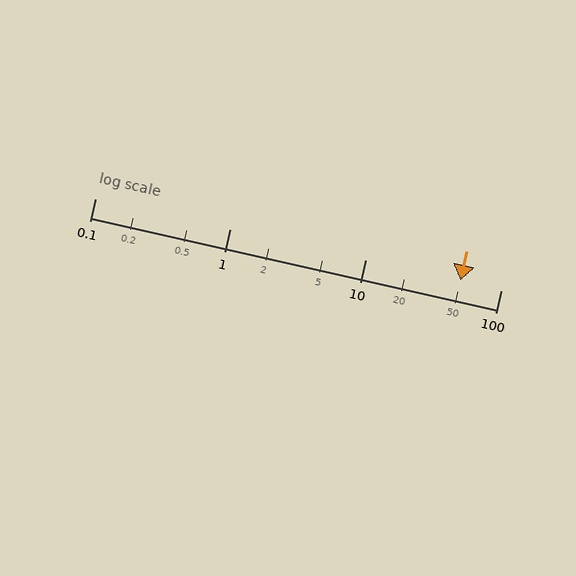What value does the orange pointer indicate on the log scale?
The pointer indicates approximately 50.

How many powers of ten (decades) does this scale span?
The scale spans 3 decades, from 0.1 to 100.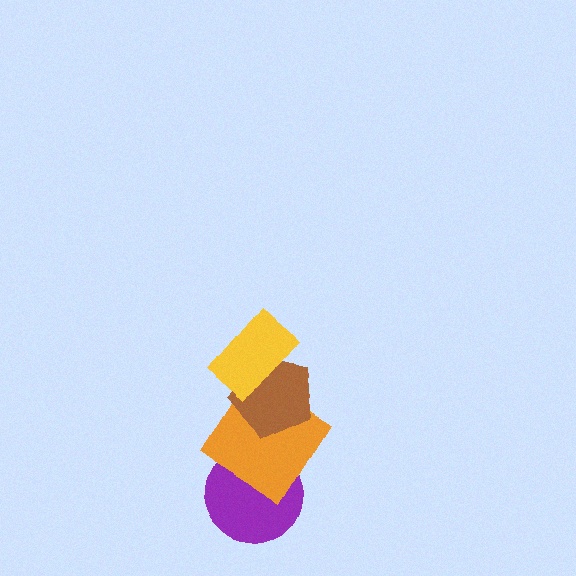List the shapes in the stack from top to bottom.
From top to bottom: the yellow rectangle, the brown pentagon, the orange diamond, the purple circle.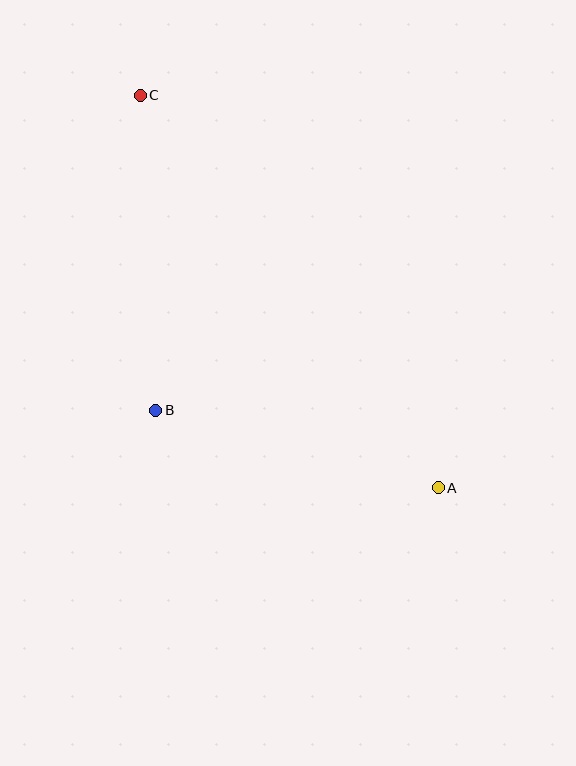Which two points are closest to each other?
Points A and B are closest to each other.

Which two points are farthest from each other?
Points A and C are farthest from each other.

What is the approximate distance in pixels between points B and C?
The distance between B and C is approximately 315 pixels.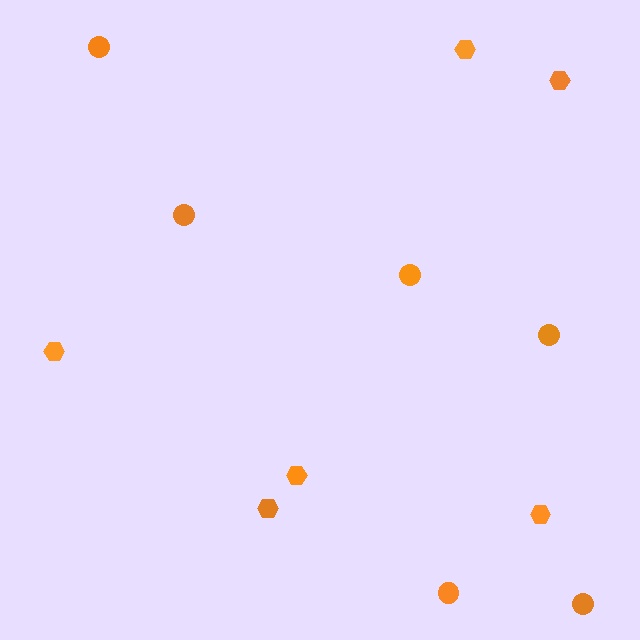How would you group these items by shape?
There are 2 groups: one group of circles (6) and one group of hexagons (6).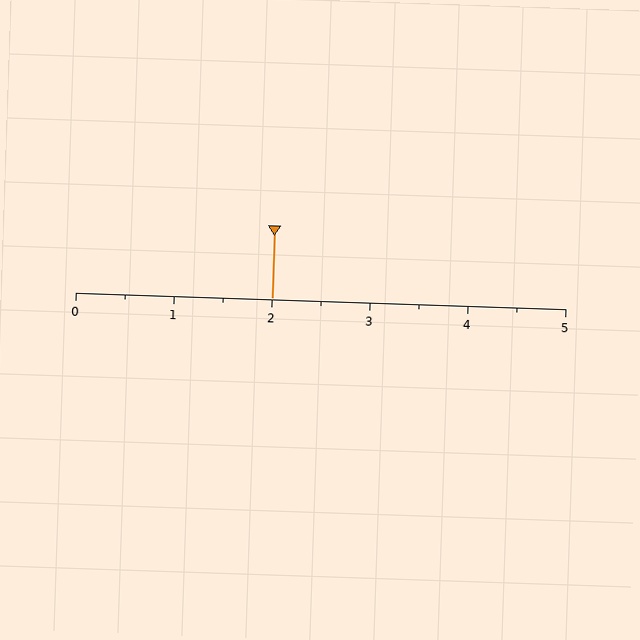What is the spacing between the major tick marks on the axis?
The major ticks are spaced 1 apart.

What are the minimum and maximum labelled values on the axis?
The axis runs from 0 to 5.